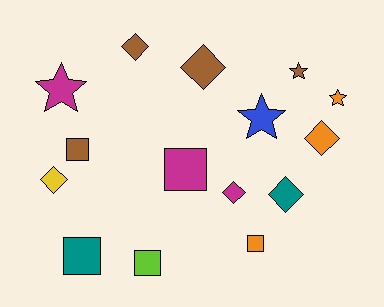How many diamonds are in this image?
There are 6 diamonds.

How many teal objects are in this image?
There are 2 teal objects.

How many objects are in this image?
There are 15 objects.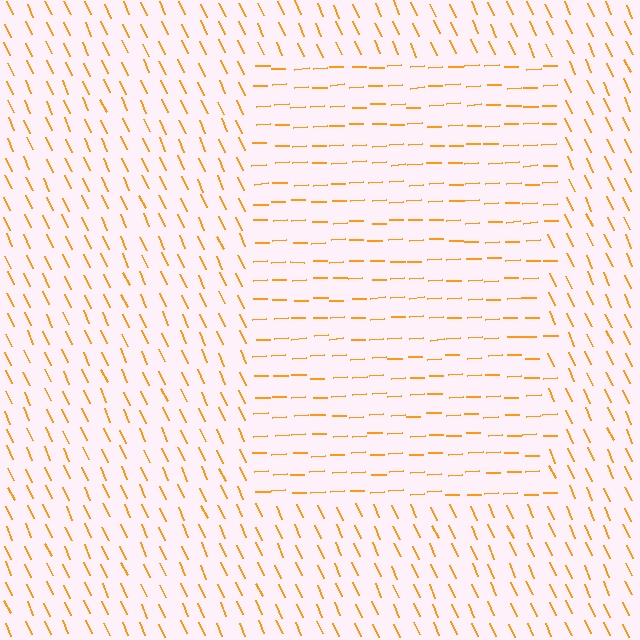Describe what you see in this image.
The image is filled with small orange line segments. A rectangle region in the image has lines oriented differently from the surrounding lines, creating a visible texture boundary.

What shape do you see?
I see a rectangle.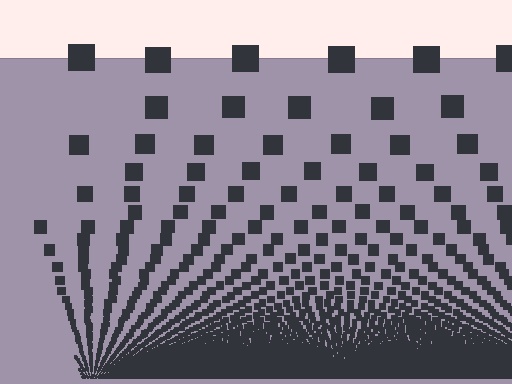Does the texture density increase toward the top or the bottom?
Density increases toward the bottom.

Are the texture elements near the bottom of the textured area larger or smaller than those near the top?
Smaller. The gradient is inverted — elements near the bottom are smaller and denser.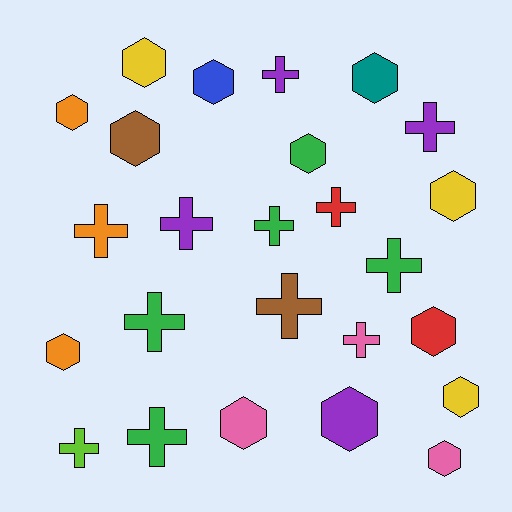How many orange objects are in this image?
There are 3 orange objects.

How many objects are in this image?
There are 25 objects.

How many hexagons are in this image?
There are 13 hexagons.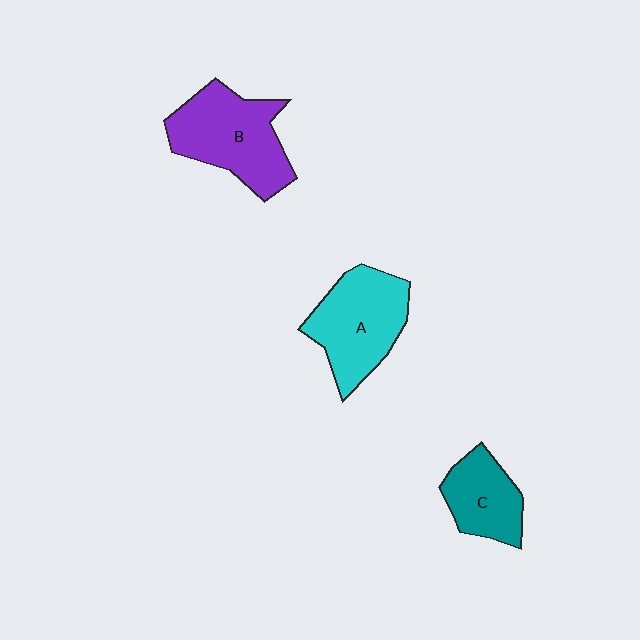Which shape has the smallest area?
Shape C (teal).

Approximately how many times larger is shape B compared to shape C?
Approximately 1.6 times.